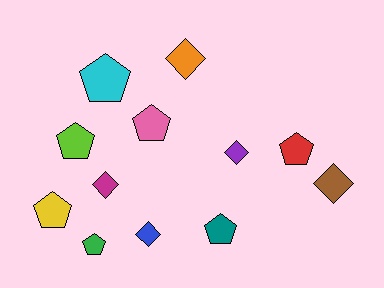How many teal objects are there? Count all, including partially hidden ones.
There is 1 teal object.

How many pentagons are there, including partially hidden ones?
There are 7 pentagons.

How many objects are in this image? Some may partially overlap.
There are 12 objects.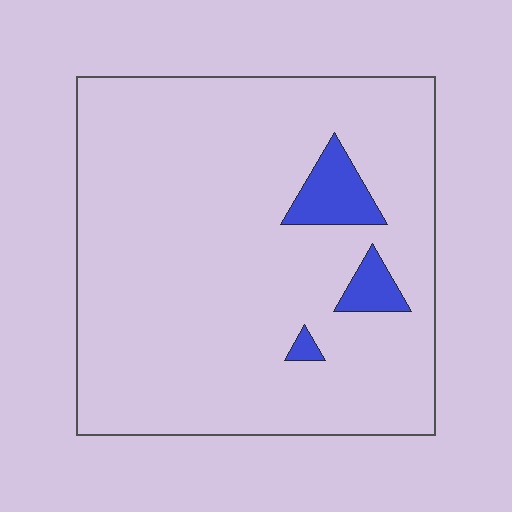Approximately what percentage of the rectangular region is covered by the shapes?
Approximately 5%.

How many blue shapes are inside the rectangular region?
3.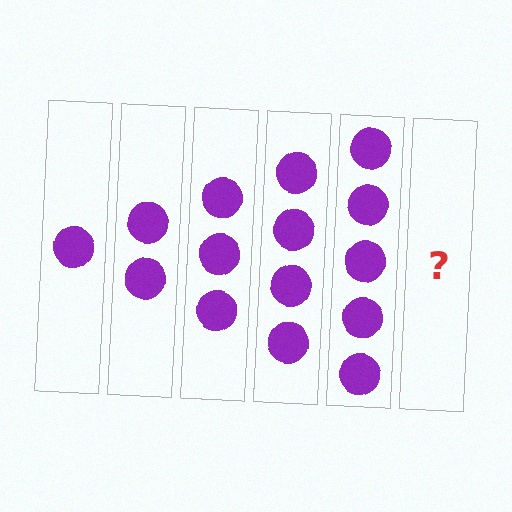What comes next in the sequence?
The next element should be 6 circles.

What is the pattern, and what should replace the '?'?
The pattern is that each step adds one more circle. The '?' should be 6 circles.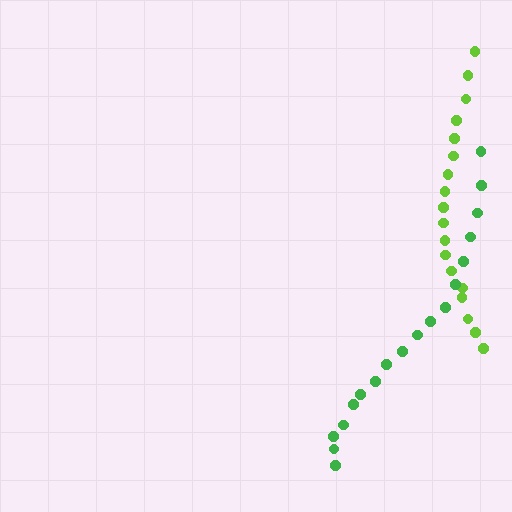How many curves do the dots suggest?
There are 2 distinct paths.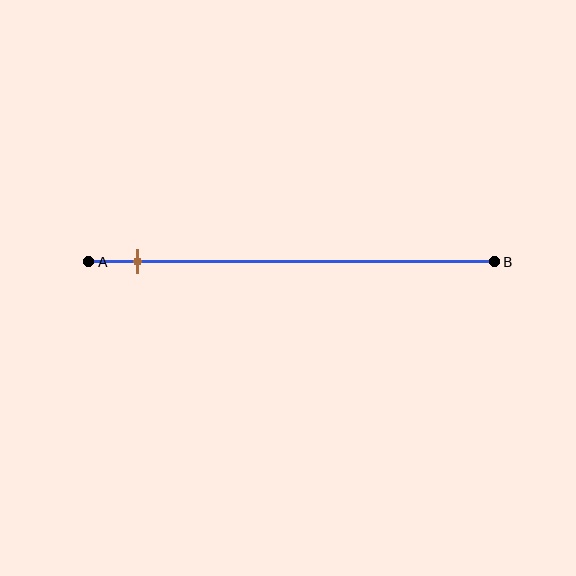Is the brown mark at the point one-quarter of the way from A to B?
No, the mark is at about 10% from A, not at the 25% one-quarter point.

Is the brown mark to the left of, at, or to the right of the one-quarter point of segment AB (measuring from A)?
The brown mark is to the left of the one-quarter point of segment AB.